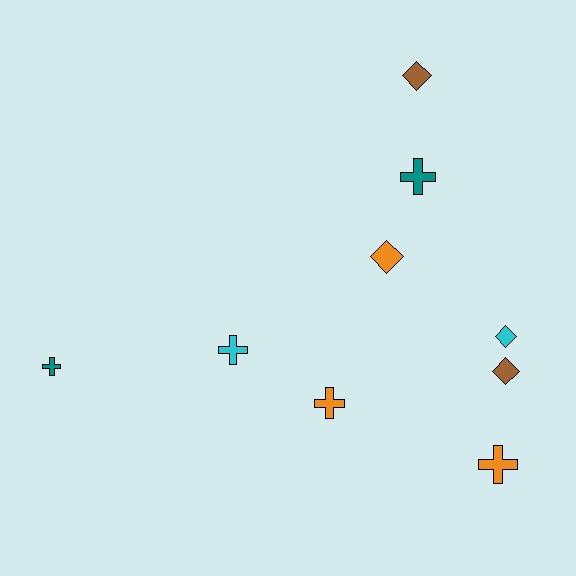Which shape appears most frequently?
Cross, with 5 objects.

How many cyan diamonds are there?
There is 1 cyan diamond.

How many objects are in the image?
There are 9 objects.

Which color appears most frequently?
Orange, with 3 objects.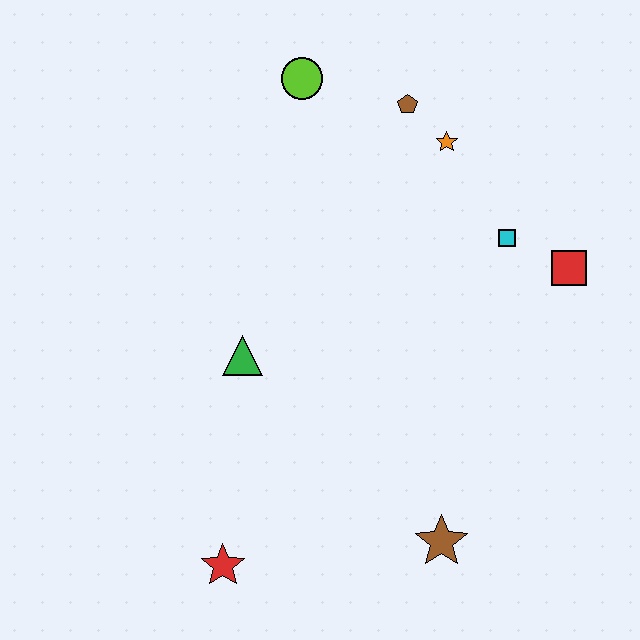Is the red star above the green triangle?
No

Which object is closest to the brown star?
The red star is closest to the brown star.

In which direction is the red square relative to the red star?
The red square is to the right of the red star.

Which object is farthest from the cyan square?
The red star is farthest from the cyan square.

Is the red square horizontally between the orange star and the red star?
No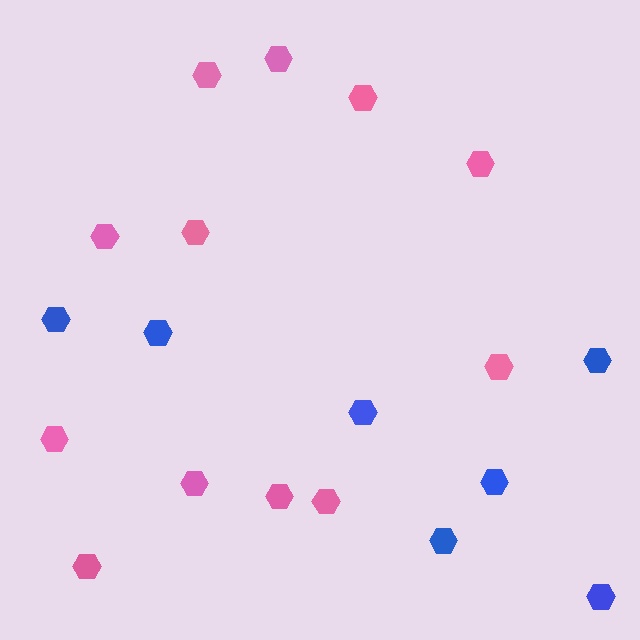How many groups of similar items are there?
There are 2 groups: one group of pink hexagons (12) and one group of blue hexagons (7).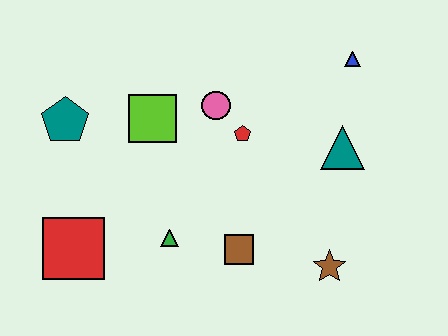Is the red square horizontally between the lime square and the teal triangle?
No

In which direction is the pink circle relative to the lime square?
The pink circle is to the right of the lime square.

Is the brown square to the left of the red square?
No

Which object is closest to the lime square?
The pink circle is closest to the lime square.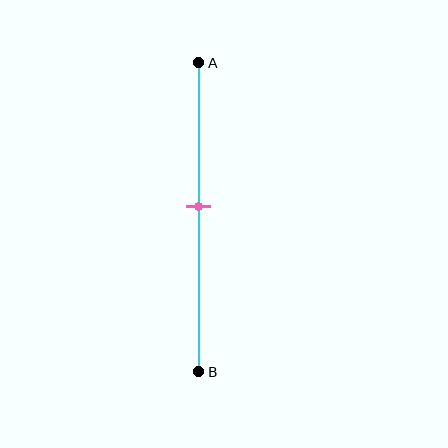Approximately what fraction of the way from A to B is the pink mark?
The pink mark is approximately 45% of the way from A to B.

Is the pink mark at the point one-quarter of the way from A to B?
No, the mark is at about 45% from A, not at the 25% one-quarter point.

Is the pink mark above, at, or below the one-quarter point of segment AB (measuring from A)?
The pink mark is below the one-quarter point of segment AB.